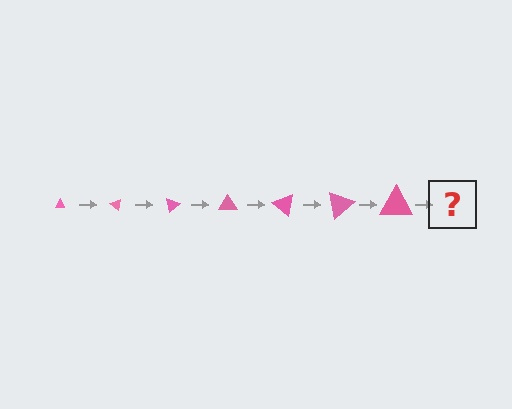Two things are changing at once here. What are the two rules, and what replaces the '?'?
The two rules are that the triangle grows larger each step and it rotates 40 degrees each step. The '?' should be a triangle, larger than the previous one and rotated 280 degrees from the start.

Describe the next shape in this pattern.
It should be a triangle, larger than the previous one and rotated 280 degrees from the start.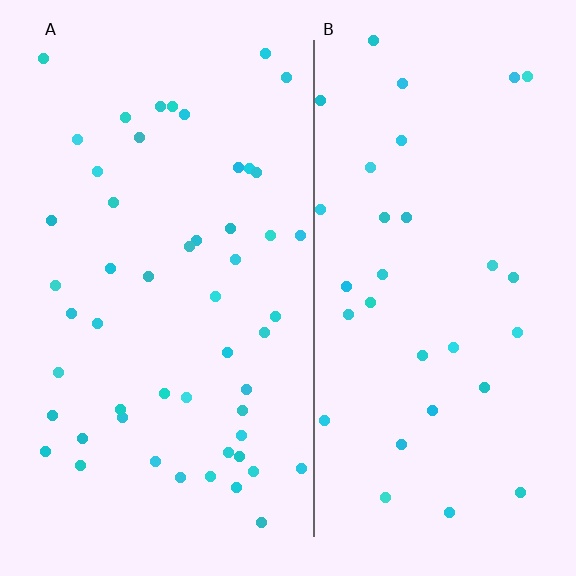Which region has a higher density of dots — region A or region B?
A (the left).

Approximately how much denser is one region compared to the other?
Approximately 1.6× — region A over region B.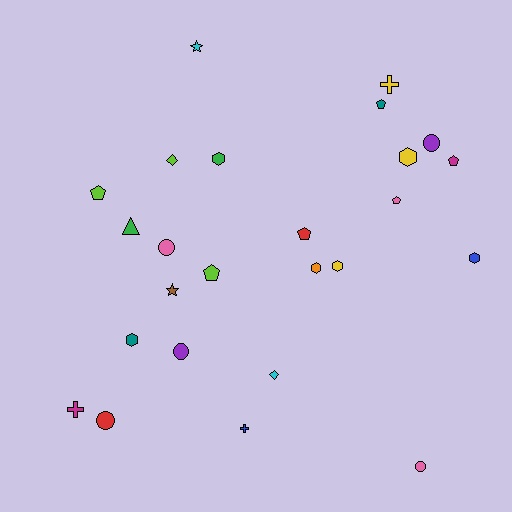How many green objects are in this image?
There are 2 green objects.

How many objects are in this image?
There are 25 objects.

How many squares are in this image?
There are no squares.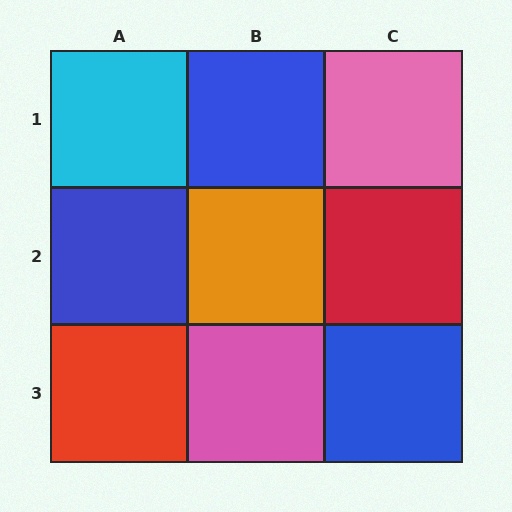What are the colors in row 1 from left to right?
Cyan, blue, pink.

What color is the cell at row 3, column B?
Pink.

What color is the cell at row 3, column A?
Red.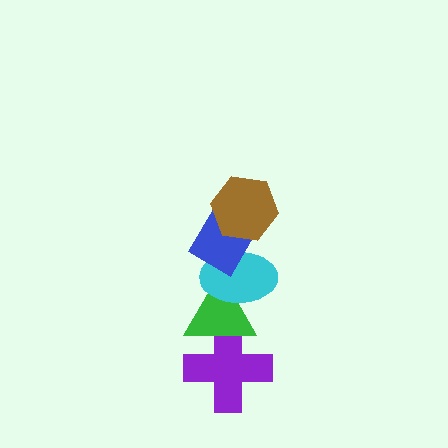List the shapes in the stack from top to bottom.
From top to bottom: the brown hexagon, the blue diamond, the cyan ellipse, the green triangle, the purple cross.